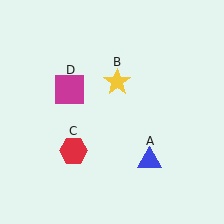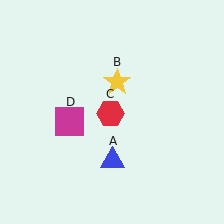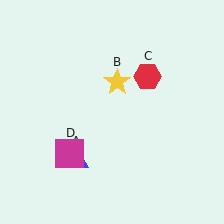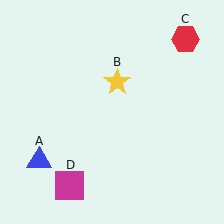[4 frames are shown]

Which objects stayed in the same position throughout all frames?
Yellow star (object B) remained stationary.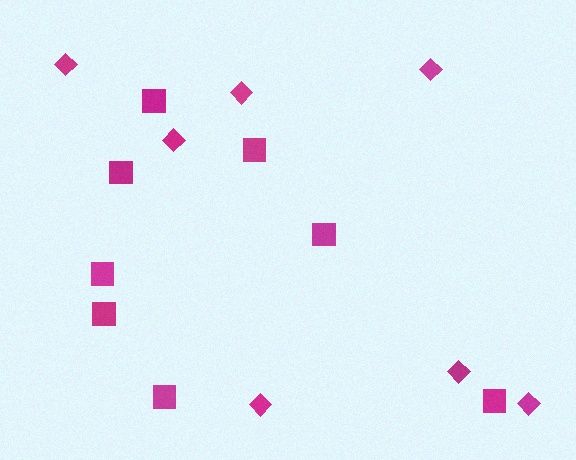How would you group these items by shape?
There are 2 groups: one group of squares (8) and one group of diamonds (7).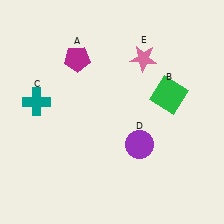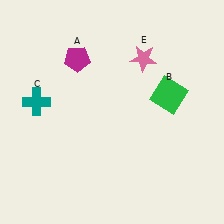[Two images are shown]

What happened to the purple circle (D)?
The purple circle (D) was removed in Image 2. It was in the bottom-right area of Image 1.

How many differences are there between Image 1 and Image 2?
There is 1 difference between the two images.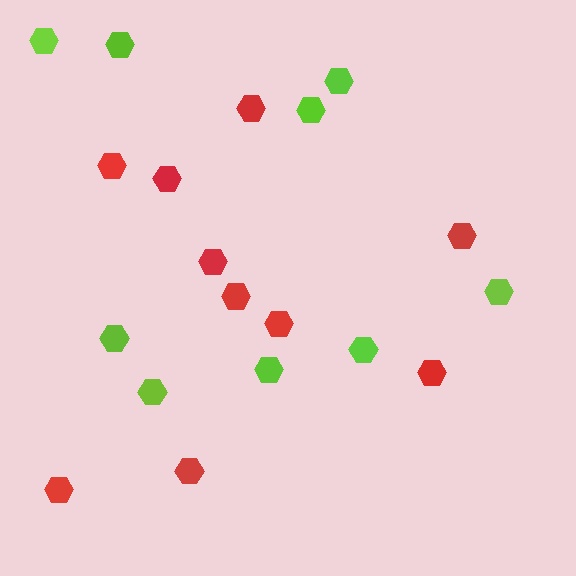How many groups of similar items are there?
There are 2 groups: one group of red hexagons (10) and one group of lime hexagons (9).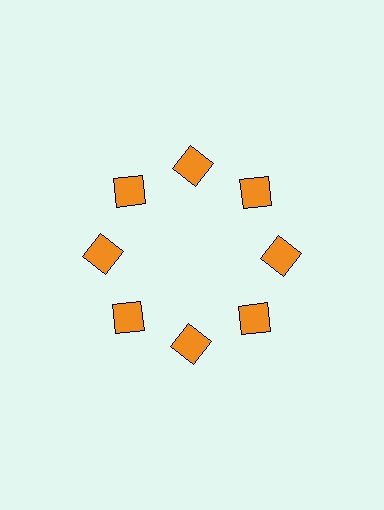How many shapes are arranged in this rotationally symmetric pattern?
There are 8 shapes, arranged in 8 groups of 1.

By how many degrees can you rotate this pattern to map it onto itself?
The pattern maps onto itself every 45 degrees of rotation.